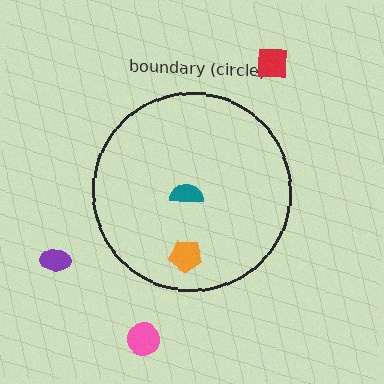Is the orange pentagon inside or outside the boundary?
Inside.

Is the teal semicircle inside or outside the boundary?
Inside.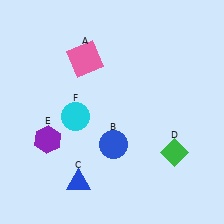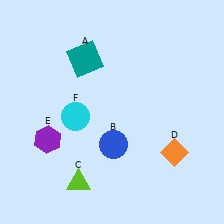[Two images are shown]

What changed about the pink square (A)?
In Image 1, A is pink. In Image 2, it changed to teal.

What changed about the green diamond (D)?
In Image 1, D is green. In Image 2, it changed to orange.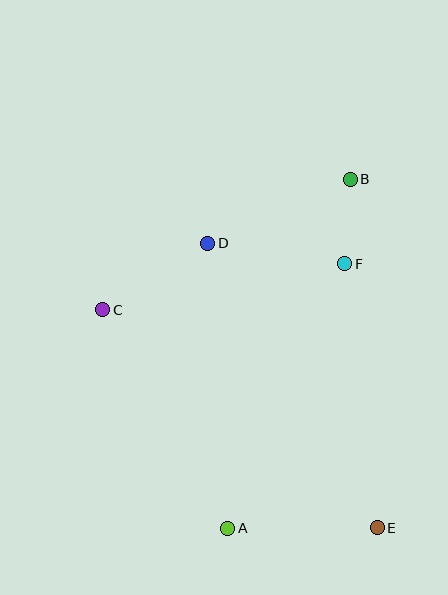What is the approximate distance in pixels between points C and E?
The distance between C and E is approximately 351 pixels.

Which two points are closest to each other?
Points B and F are closest to each other.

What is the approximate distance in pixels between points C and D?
The distance between C and D is approximately 124 pixels.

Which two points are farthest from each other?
Points A and B are farthest from each other.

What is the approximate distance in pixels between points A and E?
The distance between A and E is approximately 150 pixels.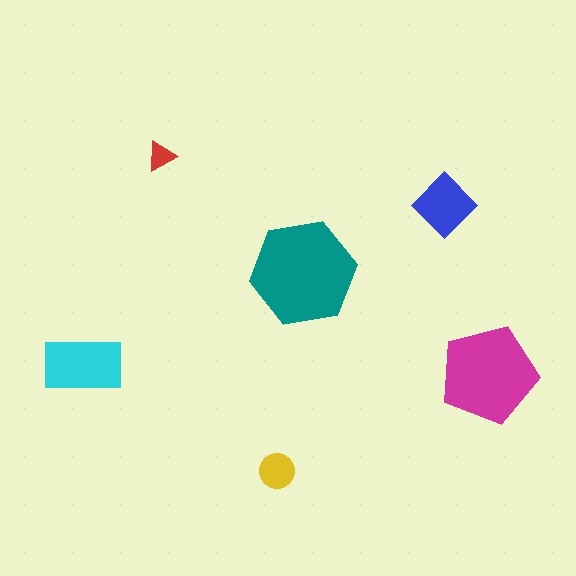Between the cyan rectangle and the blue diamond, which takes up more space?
The cyan rectangle.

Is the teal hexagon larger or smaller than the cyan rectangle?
Larger.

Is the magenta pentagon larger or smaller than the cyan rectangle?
Larger.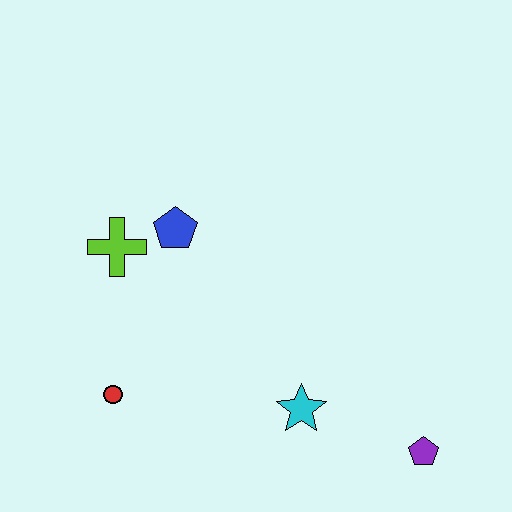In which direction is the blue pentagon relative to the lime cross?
The blue pentagon is to the right of the lime cross.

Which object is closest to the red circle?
The lime cross is closest to the red circle.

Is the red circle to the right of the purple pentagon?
No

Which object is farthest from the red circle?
The purple pentagon is farthest from the red circle.